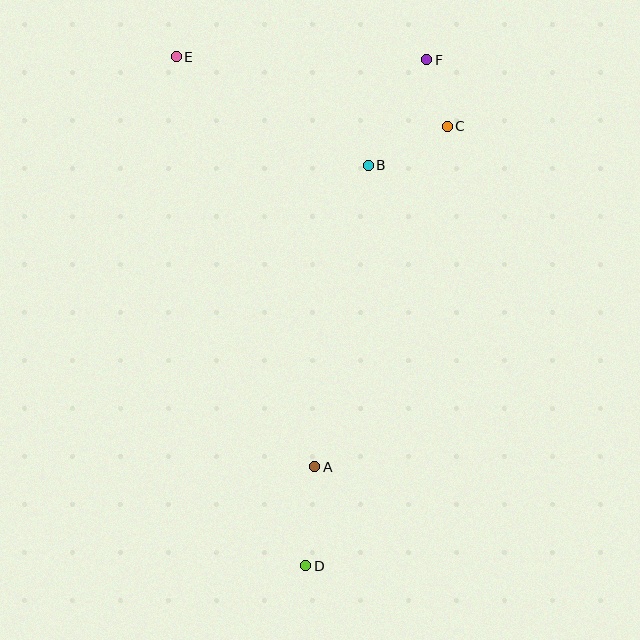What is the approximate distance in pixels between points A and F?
The distance between A and F is approximately 422 pixels.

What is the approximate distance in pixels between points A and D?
The distance between A and D is approximately 99 pixels.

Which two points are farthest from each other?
Points D and E are farthest from each other.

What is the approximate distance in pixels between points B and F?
The distance between B and F is approximately 120 pixels.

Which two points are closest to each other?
Points C and F are closest to each other.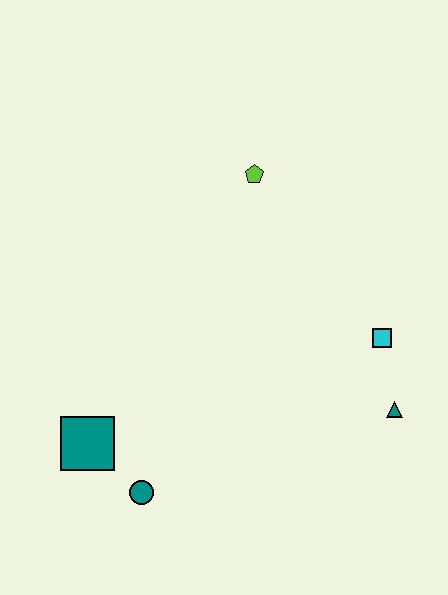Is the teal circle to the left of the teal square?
No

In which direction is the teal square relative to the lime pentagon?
The teal square is below the lime pentagon.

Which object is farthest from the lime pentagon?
The teal circle is farthest from the lime pentagon.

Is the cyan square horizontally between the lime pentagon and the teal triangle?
Yes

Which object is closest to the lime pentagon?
The cyan square is closest to the lime pentagon.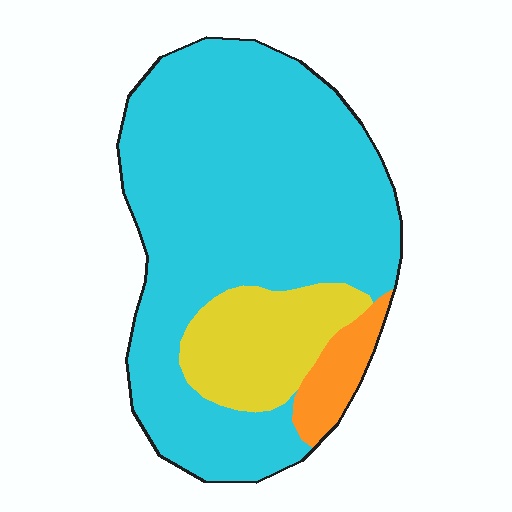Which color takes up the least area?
Orange, at roughly 5%.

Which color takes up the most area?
Cyan, at roughly 75%.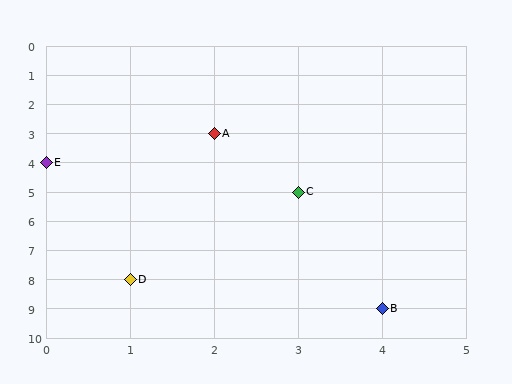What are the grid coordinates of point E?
Point E is at grid coordinates (0, 4).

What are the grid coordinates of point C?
Point C is at grid coordinates (3, 5).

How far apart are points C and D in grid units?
Points C and D are 2 columns and 3 rows apart (about 3.6 grid units diagonally).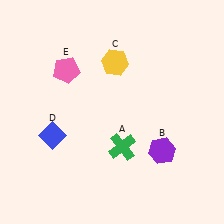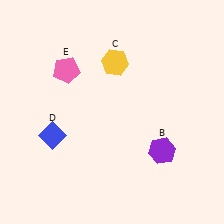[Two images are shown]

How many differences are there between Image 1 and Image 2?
There is 1 difference between the two images.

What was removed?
The green cross (A) was removed in Image 2.